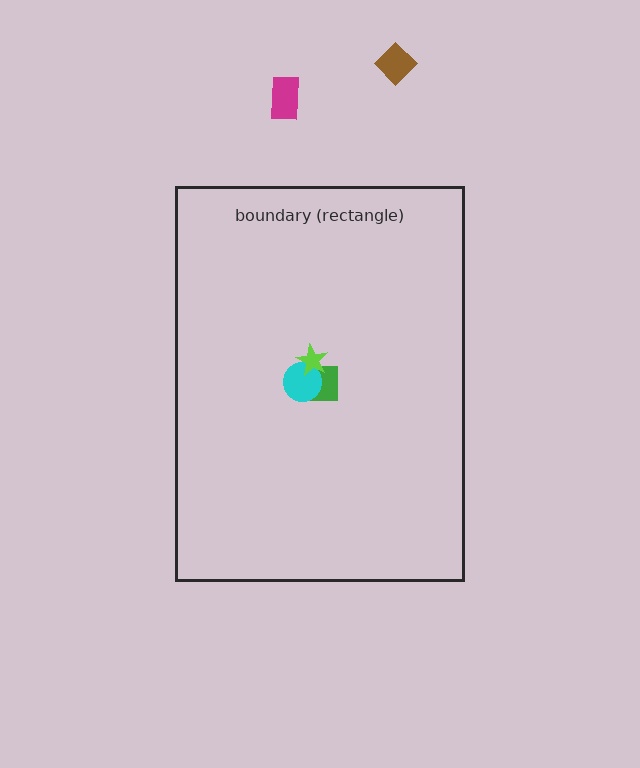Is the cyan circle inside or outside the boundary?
Inside.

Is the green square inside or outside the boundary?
Inside.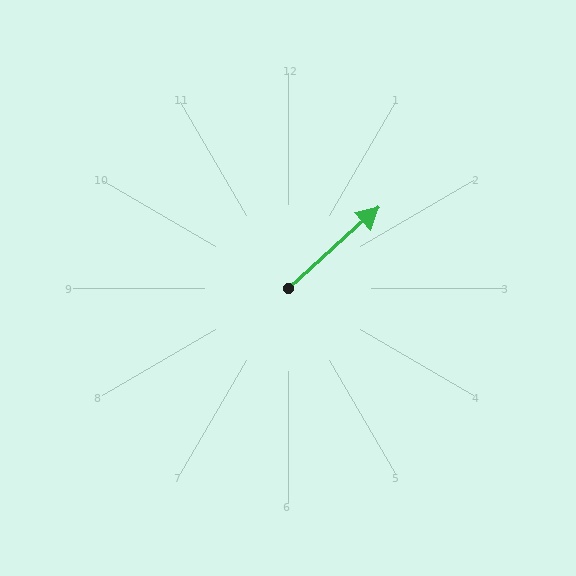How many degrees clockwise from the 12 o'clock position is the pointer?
Approximately 48 degrees.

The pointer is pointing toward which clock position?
Roughly 2 o'clock.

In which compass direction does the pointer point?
Northeast.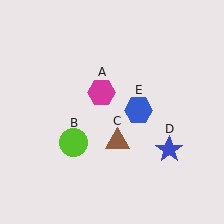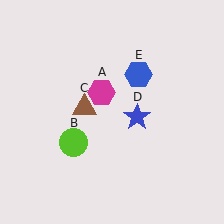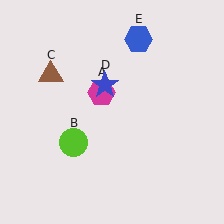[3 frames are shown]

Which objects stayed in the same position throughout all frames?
Magenta hexagon (object A) and lime circle (object B) remained stationary.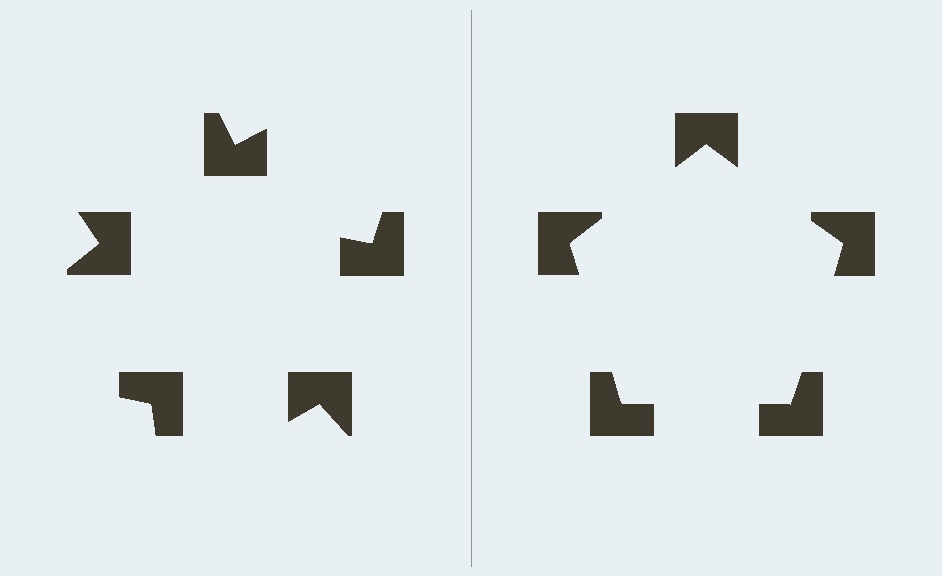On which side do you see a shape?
An illusory pentagon appears on the right side. On the left side the wedge cuts are rotated, so no coherent shape forms.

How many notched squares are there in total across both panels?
10 — 5 on each side.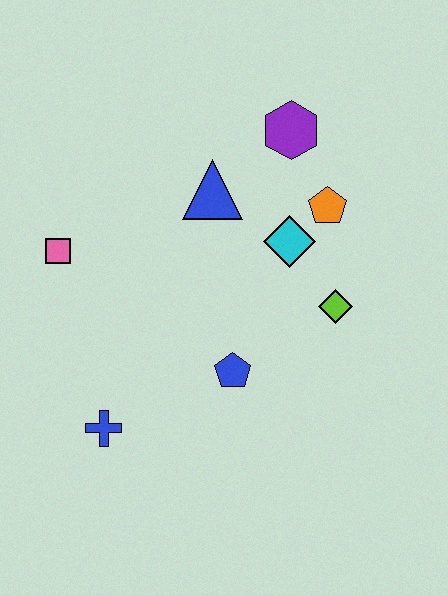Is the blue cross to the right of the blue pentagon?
No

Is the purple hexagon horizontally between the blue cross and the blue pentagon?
No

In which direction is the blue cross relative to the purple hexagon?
The blue cross is below the purple hexagon.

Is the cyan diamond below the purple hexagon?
Yes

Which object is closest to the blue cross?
The blue pentagon is closest to the blue cross.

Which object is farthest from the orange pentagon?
The blue cross is farthest from the orange pentagon.